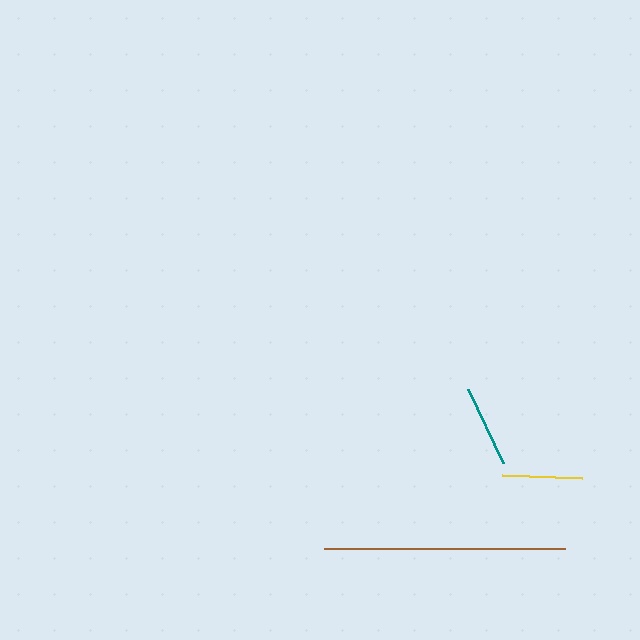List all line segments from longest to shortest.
From longest to shortest: brown, teal, yellow.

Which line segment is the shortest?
The yellow line is the shortest at approximately 80 pixels.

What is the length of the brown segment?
The brown segment is approximately 241 pixels long.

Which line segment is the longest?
The brown line is the longest at approximately 241 pixels.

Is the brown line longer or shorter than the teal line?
The brown line is longer than the teal line.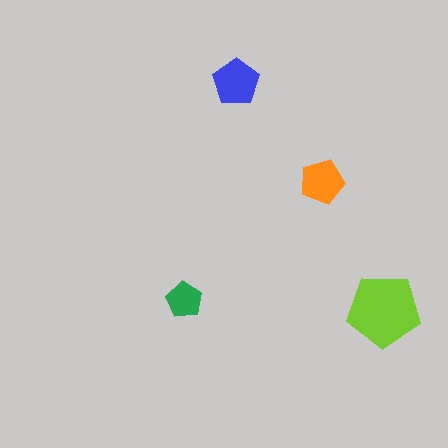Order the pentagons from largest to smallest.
the lime one, the blue one, the orange one, the green one.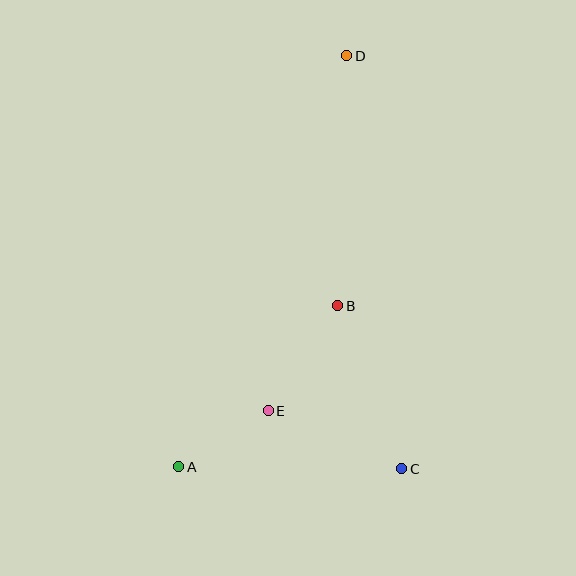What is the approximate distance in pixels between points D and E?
The distance between D and E is approximately 364 pixels.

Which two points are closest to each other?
Points A and E are closest to each other.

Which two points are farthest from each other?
Points A and D are farthest from each other.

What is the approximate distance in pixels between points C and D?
The distance between C and D is approximately 417 pixels.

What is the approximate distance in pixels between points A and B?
The distance between A and B is approximately 226 pixels.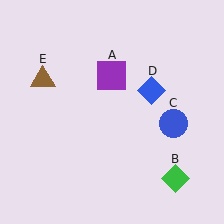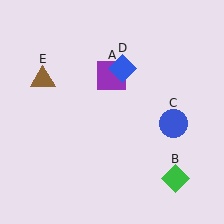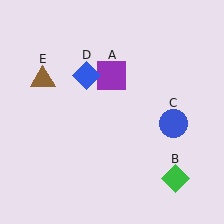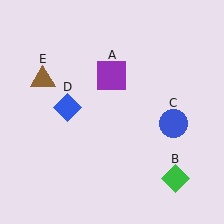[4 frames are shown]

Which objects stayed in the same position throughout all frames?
Purple square (object A) and green diamond (object B) and blue circle (object C) and brown triangle (object E) remained stationary.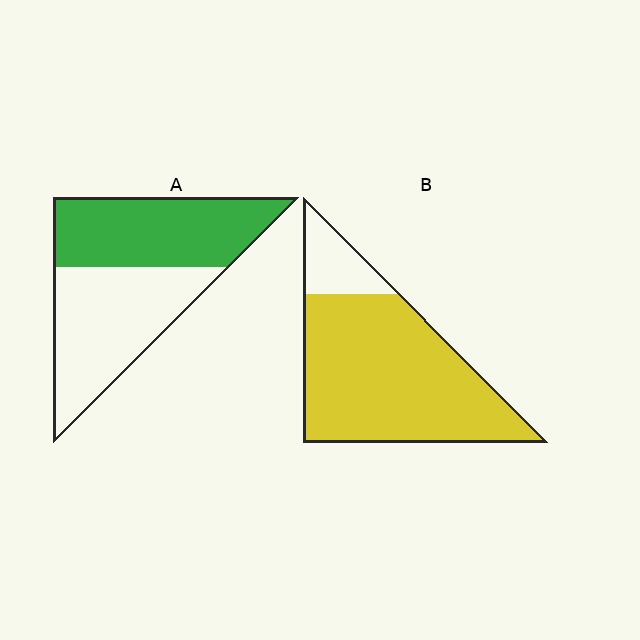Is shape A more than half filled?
Roughly half.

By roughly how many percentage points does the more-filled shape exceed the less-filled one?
By roughly 35 percentage points (B over A).